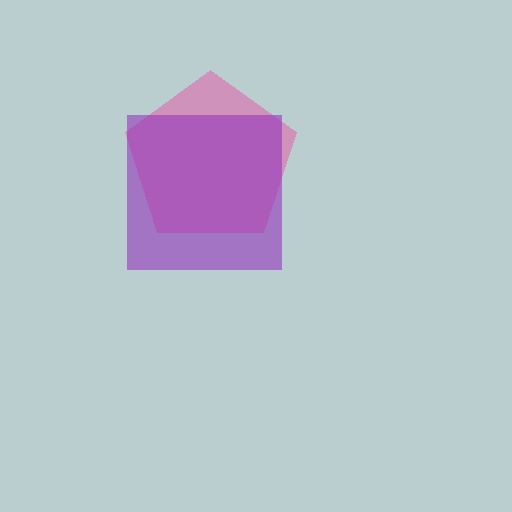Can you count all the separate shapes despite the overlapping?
Yes, there are 2 separate shapes.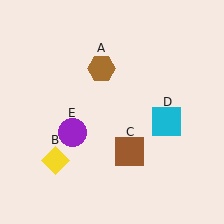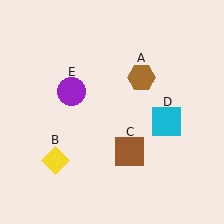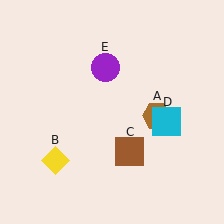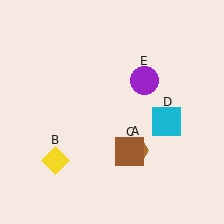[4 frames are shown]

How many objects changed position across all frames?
2 objects changed position: brown hexagon (object A), purple circle (object E).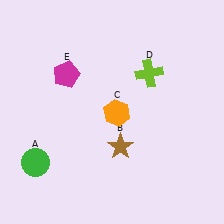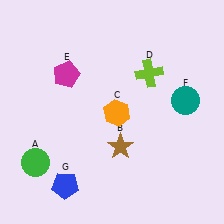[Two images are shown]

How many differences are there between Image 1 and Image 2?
There are 2 differences between the two images.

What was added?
A teal circle (F), a blue pentagon (G) were added in Image 2.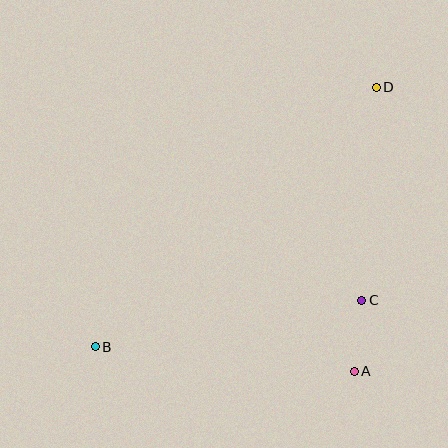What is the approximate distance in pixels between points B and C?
The distance between B and C is approximately 271 pixels.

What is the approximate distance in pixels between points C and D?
The distance between C and D is approximately 213 pixels.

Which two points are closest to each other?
Points A and C are closest to each other.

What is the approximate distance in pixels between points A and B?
The distance between A and B is approximately 261 pixels.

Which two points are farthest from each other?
Points B and D are farthest from each other.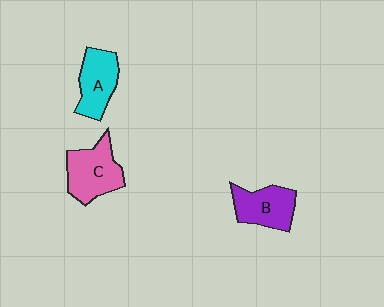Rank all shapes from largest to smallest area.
From largest to smallest: C (pink), B (purple), A (cyan).